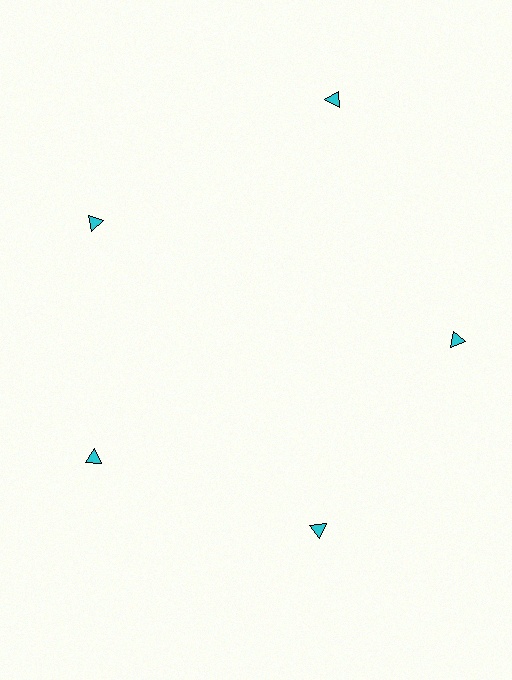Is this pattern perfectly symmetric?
No. The 5 cyan triangles are arranged in a ring, but one element near the 1 o'clock position is pushed outward from the center, breaking the 5-fold rotational symmetry.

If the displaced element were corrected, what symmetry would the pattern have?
It would have 5-fold rotational symmetry — the pattern would map onto itself every 72 degrees.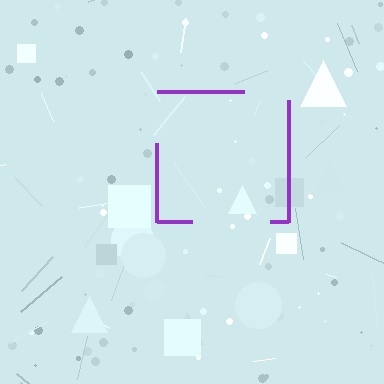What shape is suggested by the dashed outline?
The dashed outline suggests a square.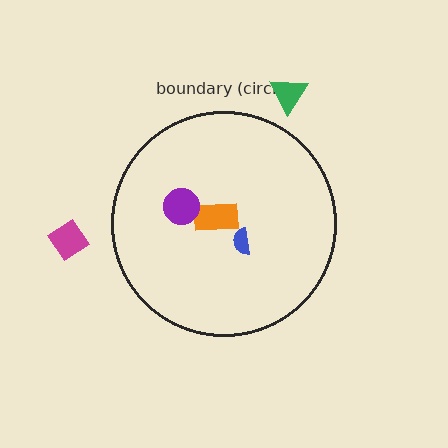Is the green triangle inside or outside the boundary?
Outside.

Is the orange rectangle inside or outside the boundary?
Inside.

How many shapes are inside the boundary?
3 inside, 2 outside.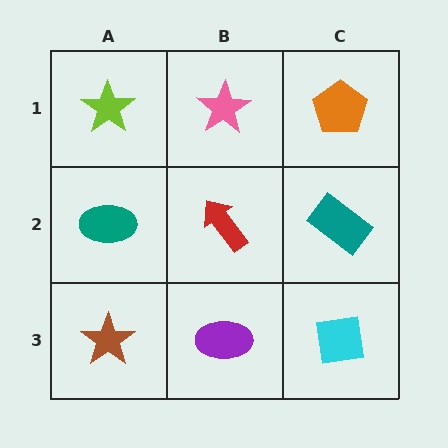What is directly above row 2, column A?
A lime star.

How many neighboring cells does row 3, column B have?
3.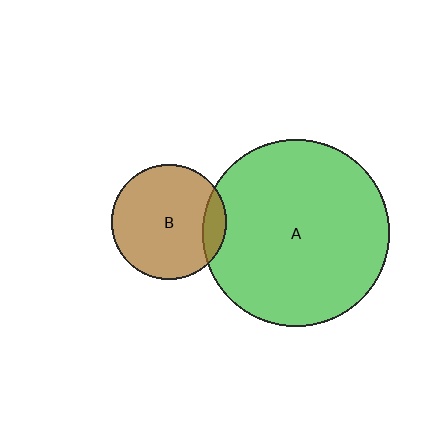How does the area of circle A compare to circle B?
Approximately 2.7 times.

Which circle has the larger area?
Circle A (green).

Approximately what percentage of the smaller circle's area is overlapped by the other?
Approximately 15%.